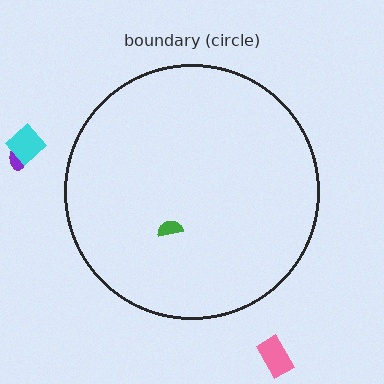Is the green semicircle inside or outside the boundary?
Inside.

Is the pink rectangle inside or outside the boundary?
Outside.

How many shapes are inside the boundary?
1 inside, 3 outside.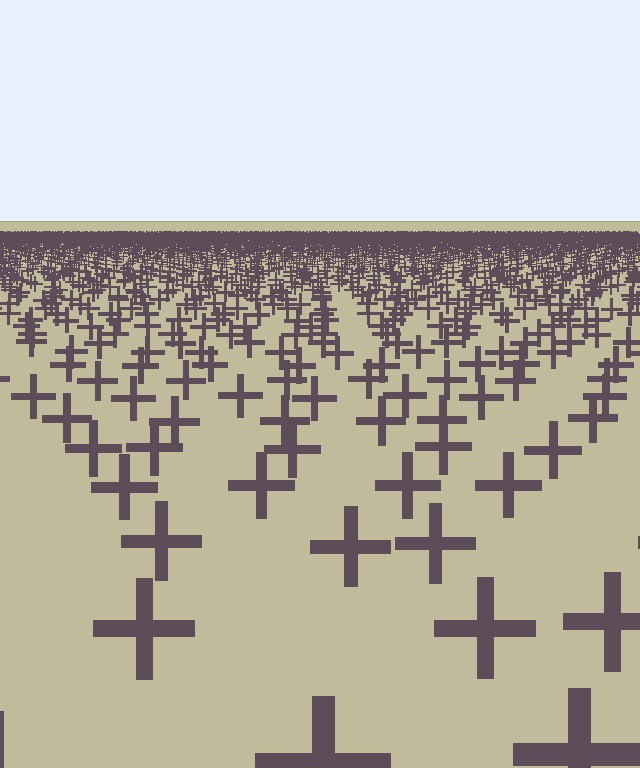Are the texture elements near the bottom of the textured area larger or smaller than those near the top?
Larger. Near the bottom, elements are closer to the viewer and appear at a bigger on-screen size.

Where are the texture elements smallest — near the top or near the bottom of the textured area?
Near the top.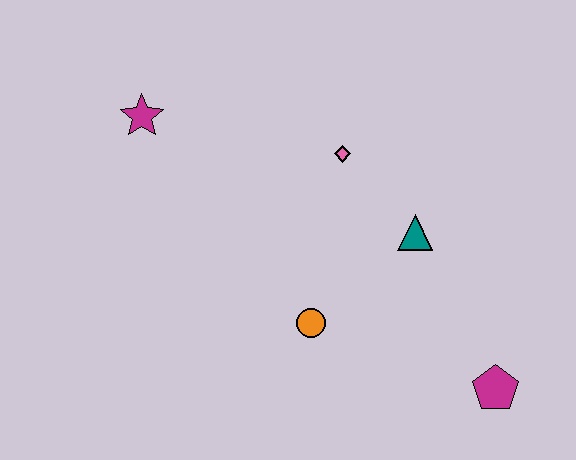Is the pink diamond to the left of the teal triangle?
Yes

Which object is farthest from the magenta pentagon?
The magenta star is farthest from the magenta pentagon.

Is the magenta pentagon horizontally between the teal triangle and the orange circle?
No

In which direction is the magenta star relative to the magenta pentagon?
The magenta star is to the left of the magenta pentagon.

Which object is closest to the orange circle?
The teal triangle is closest to the orange circle.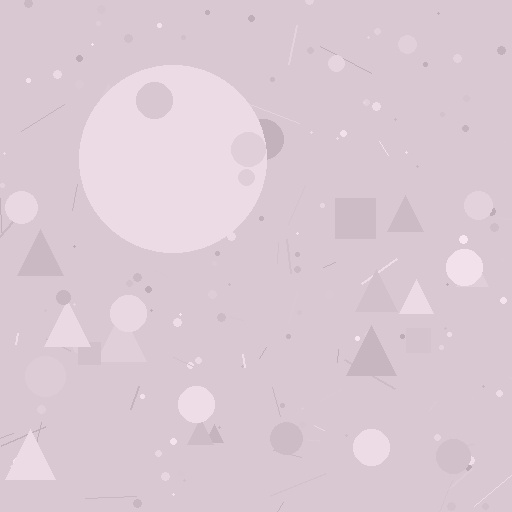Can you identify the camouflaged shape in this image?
The camouflaged shape is a circle.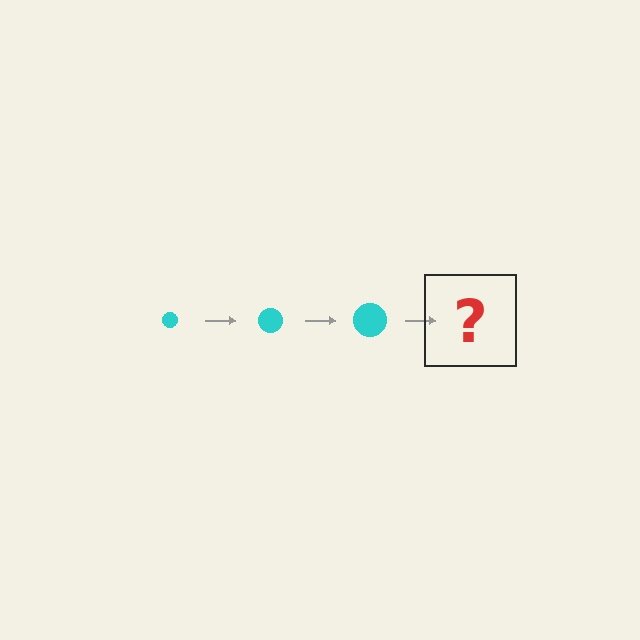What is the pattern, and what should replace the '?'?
The pattern is that the circle gets progressively larger each step. The '?' should be a cyan circle, larger than the previous one.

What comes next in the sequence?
The next element should be a cyan circle, larger than the previous one.